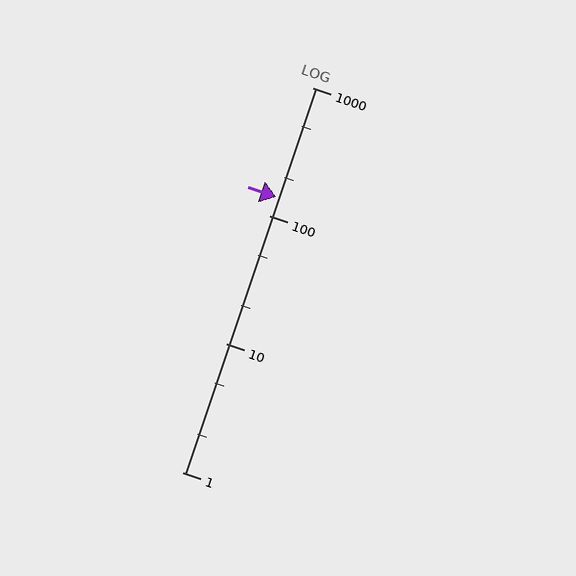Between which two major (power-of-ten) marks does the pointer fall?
The pointer is between 100 and 1000.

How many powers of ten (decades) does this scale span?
The scale spans 3 decades, from 1 to 1000.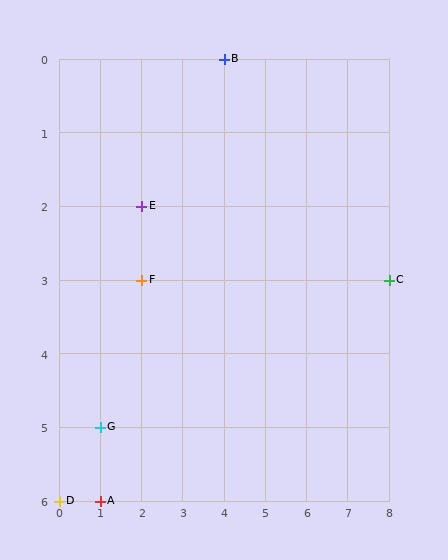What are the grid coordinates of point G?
Point G is at grid coordinates (1, 5).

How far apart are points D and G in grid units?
Points D and G are 1 column and 1 row apart (about 1.4 grid units diagonally).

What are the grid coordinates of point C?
Point C is at grid coordinates (8, 3).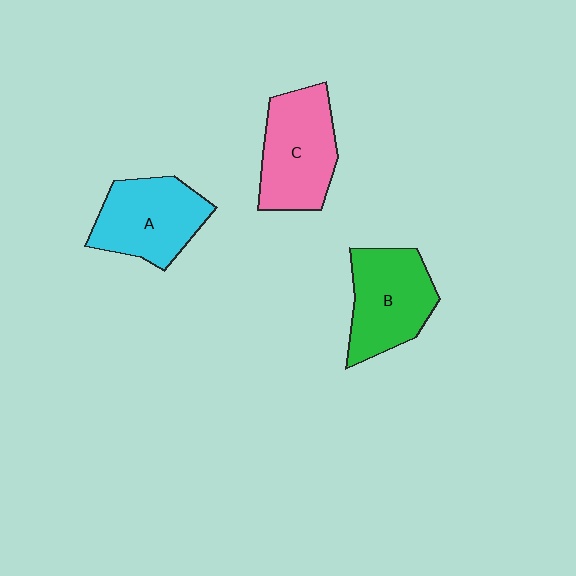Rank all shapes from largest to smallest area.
From largest to smallest: C (pink), B (green), A (cyan).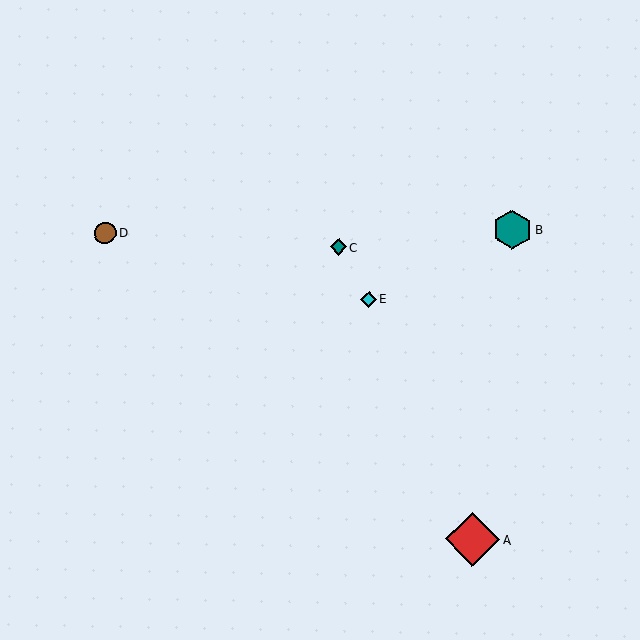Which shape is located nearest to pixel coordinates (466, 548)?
The red diamond (labeled A) at (472, 540) is nearest to that location.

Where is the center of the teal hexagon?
The center of the teal hexagon is at (512, 230).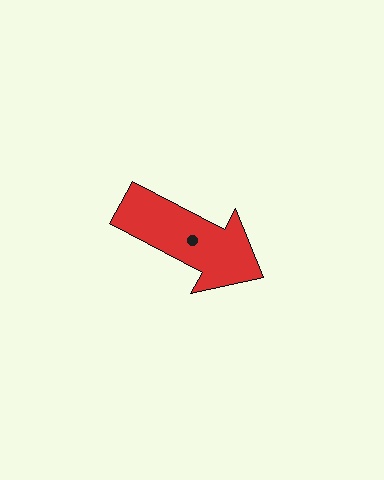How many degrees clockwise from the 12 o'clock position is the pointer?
Approximately 118 degrees.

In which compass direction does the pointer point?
Southeast.